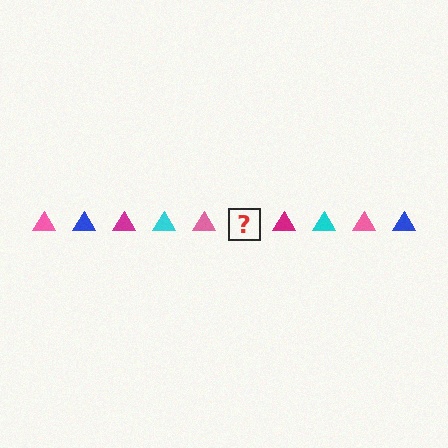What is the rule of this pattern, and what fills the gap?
The rule is that the pattern cycles through pink, blue, magenta, cyan triangles. The gap should be filled with a blue triangle.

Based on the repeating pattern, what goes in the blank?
The blank should be a blue triangle.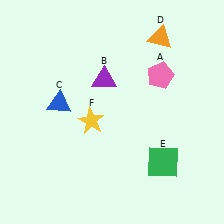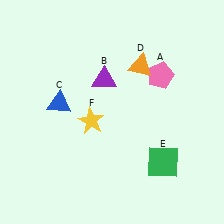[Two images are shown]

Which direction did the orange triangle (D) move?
The orange triangle (D) moved down.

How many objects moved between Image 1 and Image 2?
1 object moved between the two images.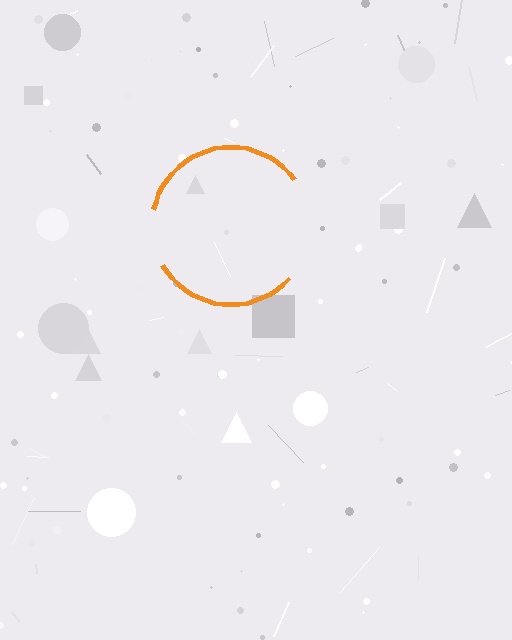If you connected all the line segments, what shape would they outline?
They would outline a circle.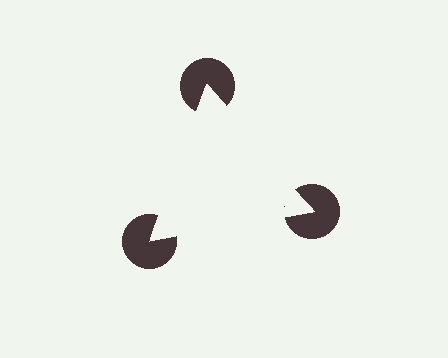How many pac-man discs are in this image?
There are 3 — one at each vertex of the illusory triangle.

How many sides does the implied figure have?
3 sides.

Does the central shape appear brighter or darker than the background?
It typically appears slightly brighter than the background, even though no actual brightness change is drawn.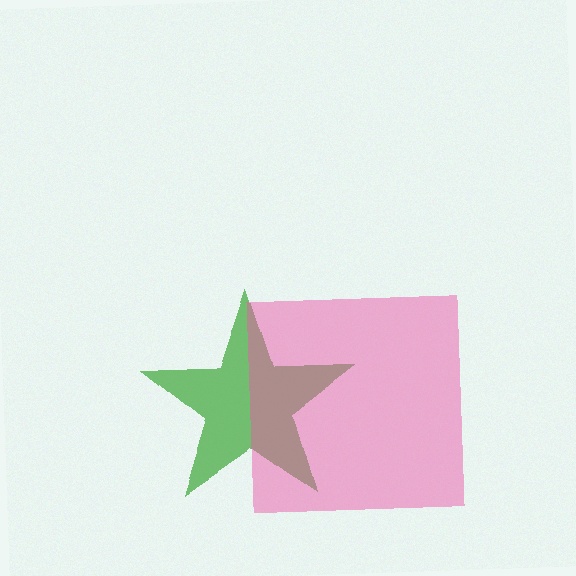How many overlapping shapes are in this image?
There are 2 overlapping shapes in the image.